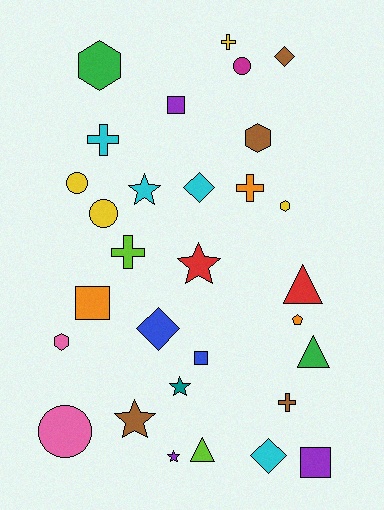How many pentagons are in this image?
There is 1 pentagon.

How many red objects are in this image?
There are 2 red objects.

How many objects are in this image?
There are 30 objects.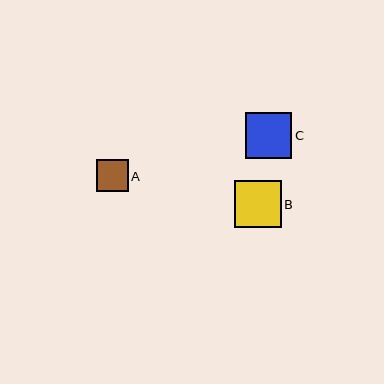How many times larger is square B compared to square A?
Square B is approximately 1.5 times the size of square A.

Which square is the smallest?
Square A is the smallest with a size of approximately 32 pixels.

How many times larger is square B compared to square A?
Square B is approximately 1.5 times the size of square A.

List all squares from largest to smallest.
From largest to smallest: B, C, A.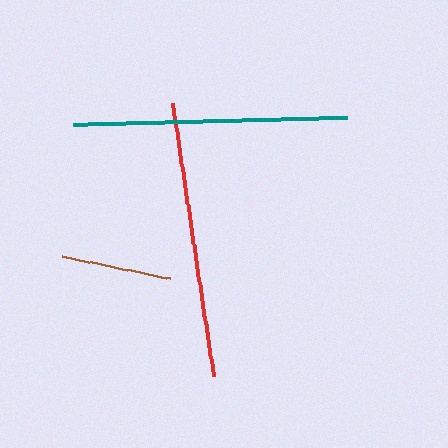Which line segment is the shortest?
The brown line is the shortest at approximately 111 pixels.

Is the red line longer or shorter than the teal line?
The red line is longer than the teal line.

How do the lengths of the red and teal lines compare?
The red and teal lines are approximately the same length.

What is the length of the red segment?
The red segment is approximately 276 pixels long.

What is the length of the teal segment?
The teal segment is approximately 274 pixels long.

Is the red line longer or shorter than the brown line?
The red line is longer than the brown line.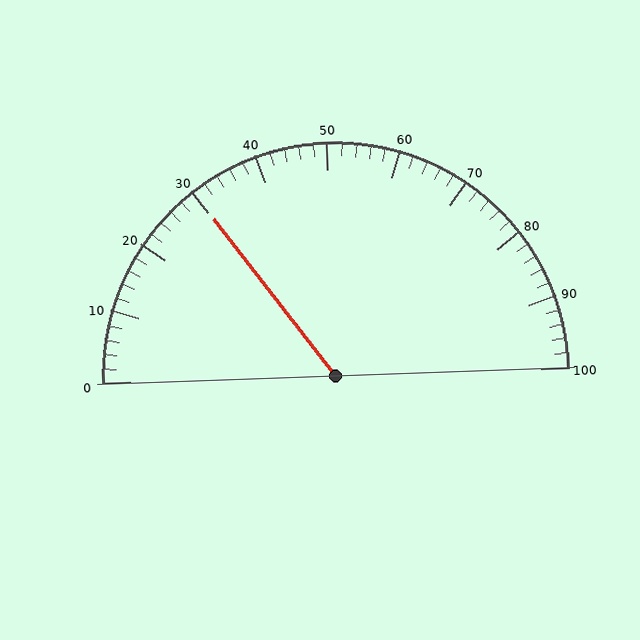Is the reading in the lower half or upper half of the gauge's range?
The reading is in the lower half of the range (0 to 100).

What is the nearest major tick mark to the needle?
The nearest major tick mark is 30.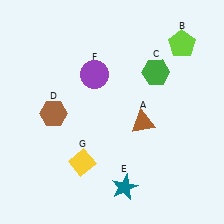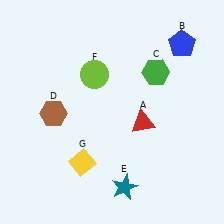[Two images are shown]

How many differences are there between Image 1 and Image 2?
There are 3 differences between the two images.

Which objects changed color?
A changed from brown to red. B changed from lime to blue. F changed from purple to lime.